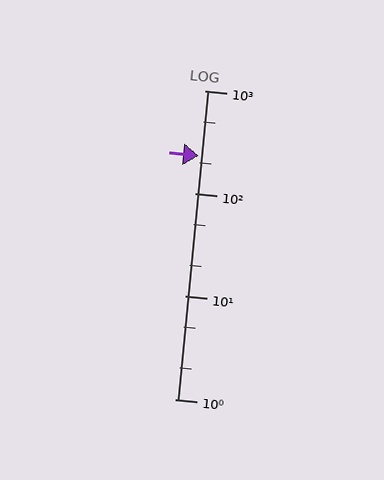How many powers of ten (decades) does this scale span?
The scale spans 3 decades, from 1 to 1000.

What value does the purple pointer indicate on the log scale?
The pointer indicates approximately 230.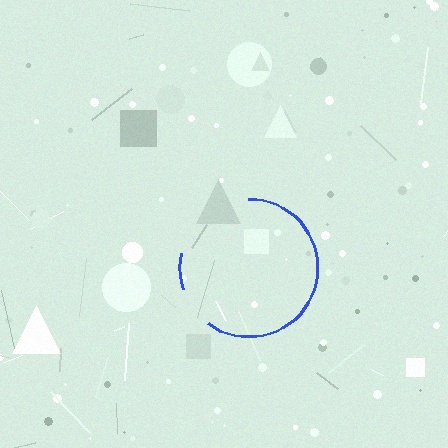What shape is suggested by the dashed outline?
The dashed outline suggests a circle.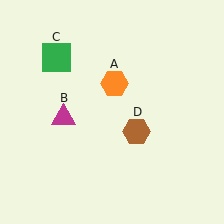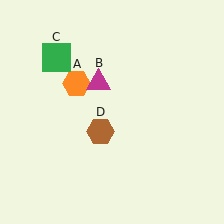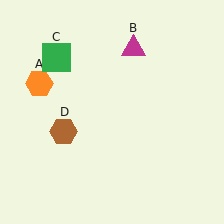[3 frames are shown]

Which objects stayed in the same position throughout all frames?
Green square (object C) remained stationary.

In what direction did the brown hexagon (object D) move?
The brown hexagon (object D) moved left.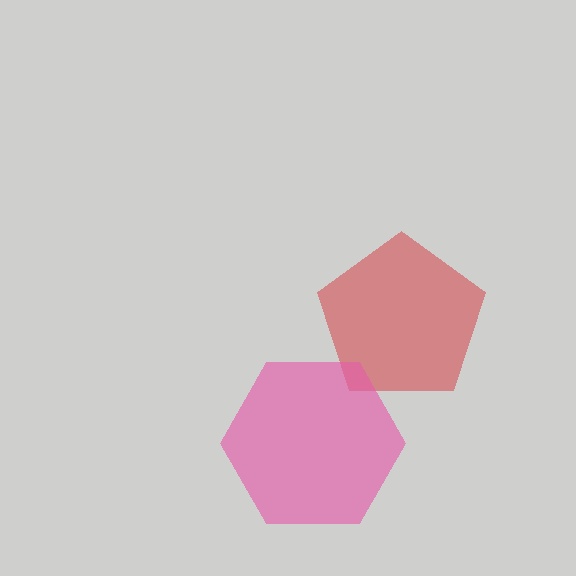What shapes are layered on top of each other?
The layered shapes are: a red pentagon, a pink hexagon.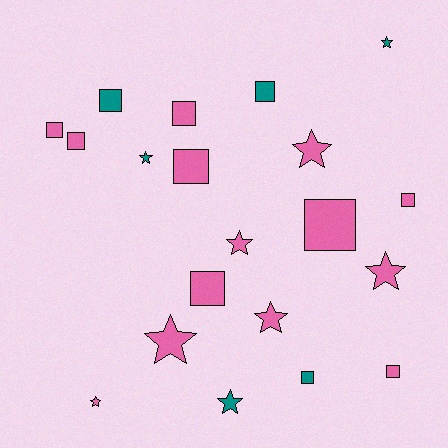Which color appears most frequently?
Pink, with 14 objects.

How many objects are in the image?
There are 20 objects.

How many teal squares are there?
There are 3 teal squares.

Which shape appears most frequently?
Square, with 11 objects.